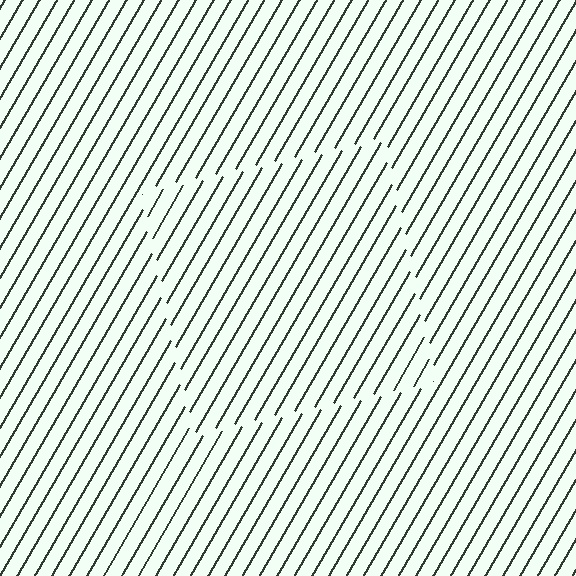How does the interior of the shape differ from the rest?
The interior of the shape contains the same grating, shifted by half a period — the contour is defined by the phase discontinuity where line-ends from the inner and outer gratings abut.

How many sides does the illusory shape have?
4 sides — the line-ends trace a square.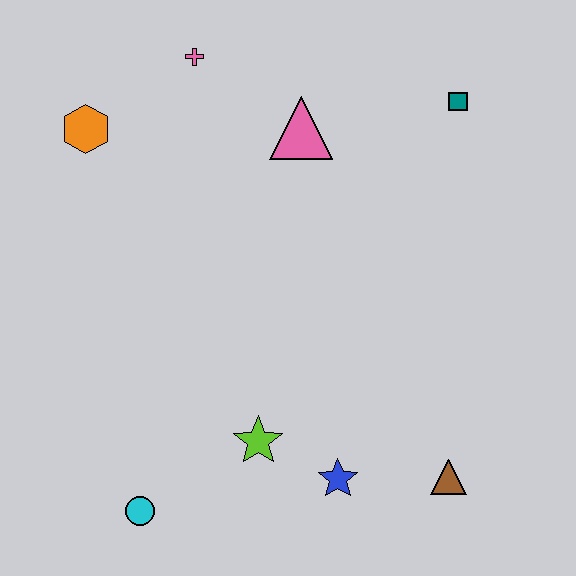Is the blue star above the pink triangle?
No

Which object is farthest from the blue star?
The pink cross is farthest from the blue star.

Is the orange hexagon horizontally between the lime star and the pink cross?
No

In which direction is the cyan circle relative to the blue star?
The cyan circle is to the left of the blue star.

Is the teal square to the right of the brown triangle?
Yes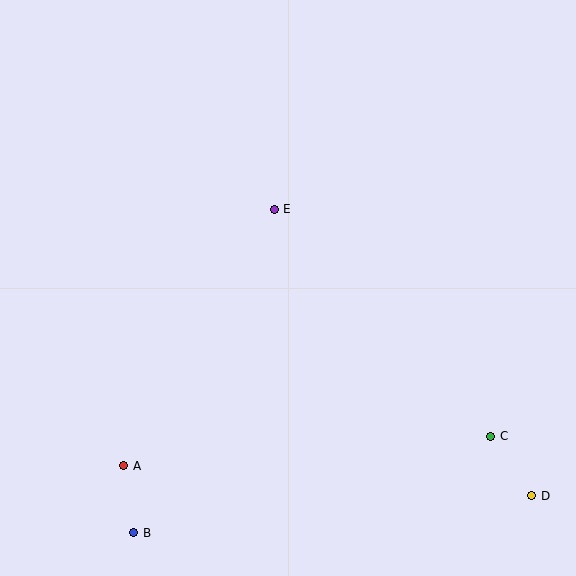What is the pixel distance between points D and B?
The distance between D and B is 400 pixels.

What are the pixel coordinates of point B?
Point B is at (134, 533).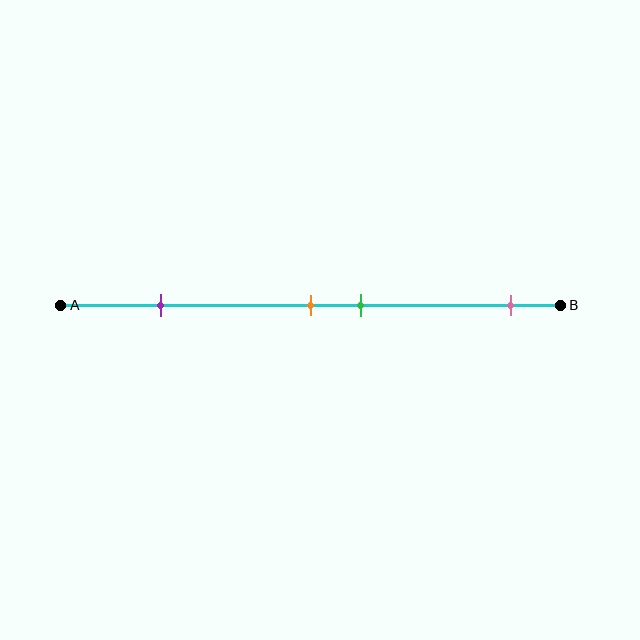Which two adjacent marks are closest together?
The orange and green marks are the closest adjacent pair.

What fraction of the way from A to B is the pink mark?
The pink mark is approximately 90% (0.9) of the way from A to B.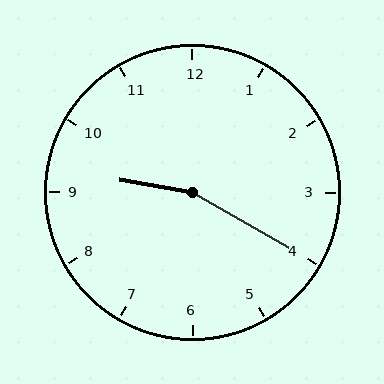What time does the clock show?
9:20.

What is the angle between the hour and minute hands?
Approximately 160 degrees.